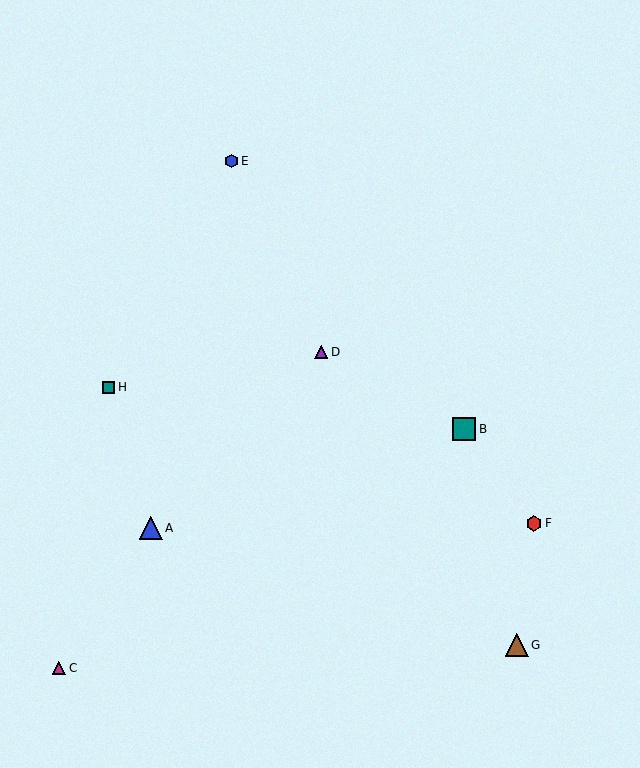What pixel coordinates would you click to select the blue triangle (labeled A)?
Click at (151, 528) to select the blue triangle A.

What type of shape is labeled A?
Shape A is a blue triangle.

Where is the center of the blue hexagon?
The center of the blue hexagon is at (231, 161).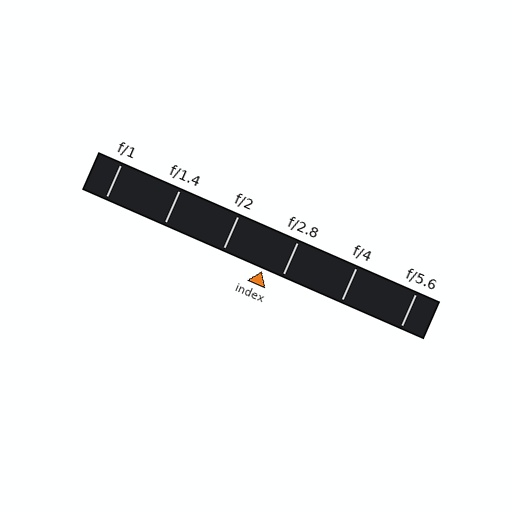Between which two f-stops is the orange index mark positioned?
The index mark is between f/2 and f/2.8.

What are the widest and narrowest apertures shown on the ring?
The widest aperture shown is f/1 and the narrowest is f/5.6.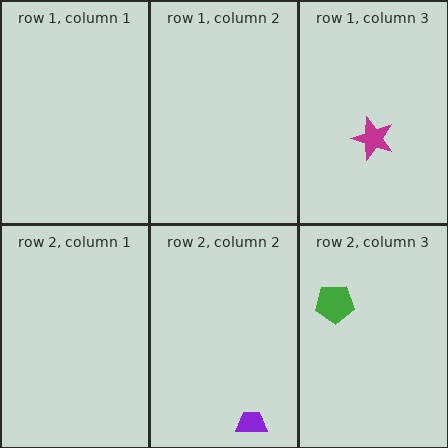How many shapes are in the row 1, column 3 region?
1.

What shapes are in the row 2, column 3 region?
The green pentagon.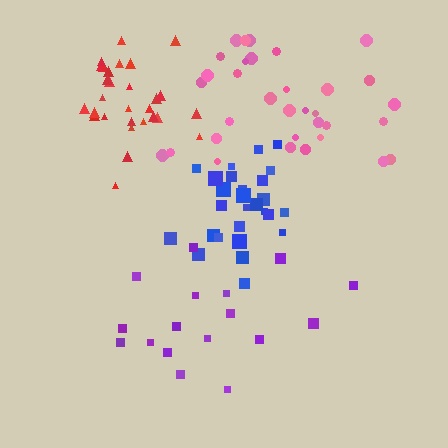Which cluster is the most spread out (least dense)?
Purple.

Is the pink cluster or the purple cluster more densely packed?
Pink.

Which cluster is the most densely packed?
Blue.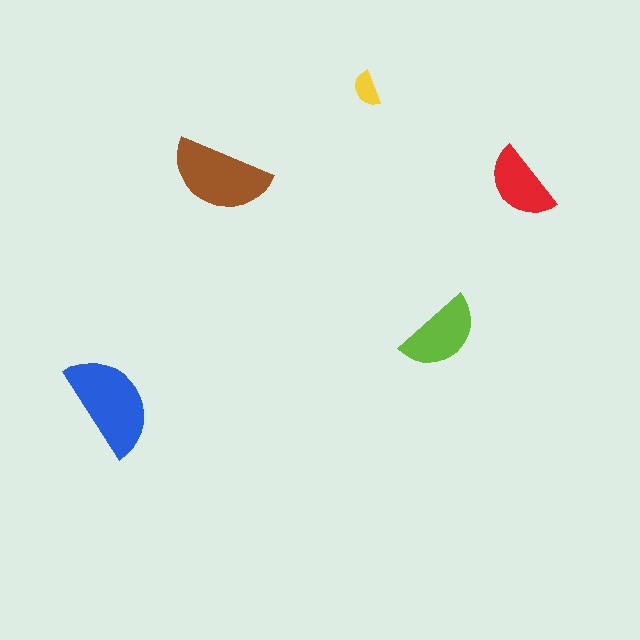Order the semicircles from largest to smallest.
the blue one, the brown one, the lime one, the red one, the yellow one.